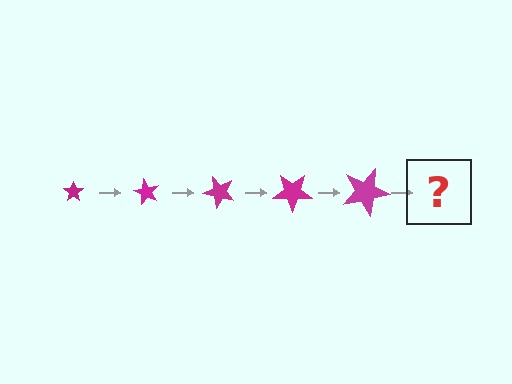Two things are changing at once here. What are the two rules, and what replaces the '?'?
The two rules are that the star grows larger each step and it rotates 60 degrees each step. The '?' should be a star, larger than the previous one and rotated 300 degrees from the start.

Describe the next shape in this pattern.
It should be a star, larger than the previous one and rotated 300 degrees from the start.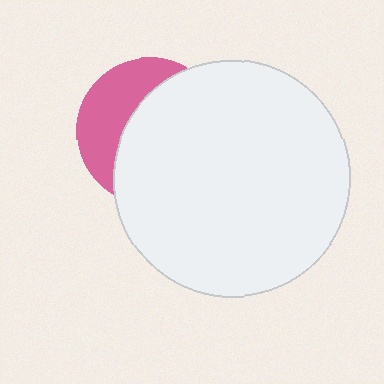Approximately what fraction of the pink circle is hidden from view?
Roughly 64% of the pink circle is hidden behind the white circle.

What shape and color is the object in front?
The object in front is a white circle.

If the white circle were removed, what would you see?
You would see the complete pink circle.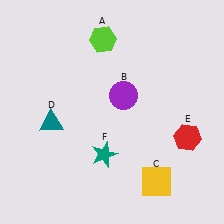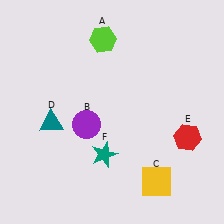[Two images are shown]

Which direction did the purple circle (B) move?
The purple circle (B) moved left.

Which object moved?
The purple circle (B) moved left.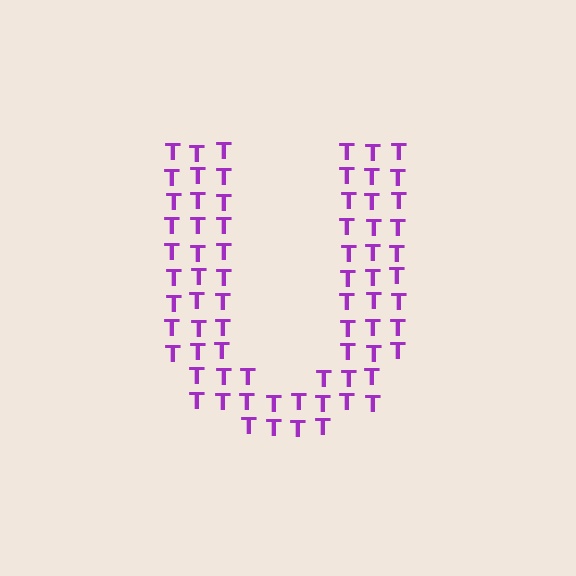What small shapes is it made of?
It is made of small letter T's.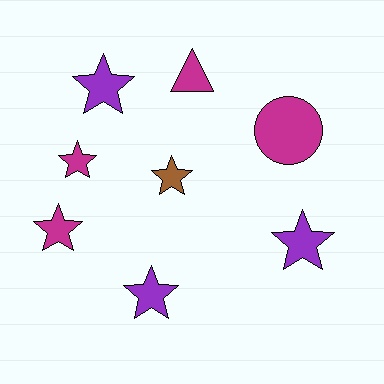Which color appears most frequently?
Magenta, with 4 objects.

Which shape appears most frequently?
Star, with 6 objects.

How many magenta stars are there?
There are 2 magenta stars.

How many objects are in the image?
There are 8 objects.